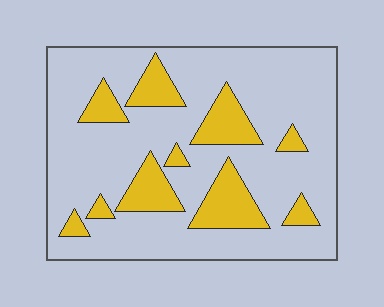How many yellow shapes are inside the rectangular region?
10.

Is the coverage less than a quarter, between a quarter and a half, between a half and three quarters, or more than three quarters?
Less than a quarter.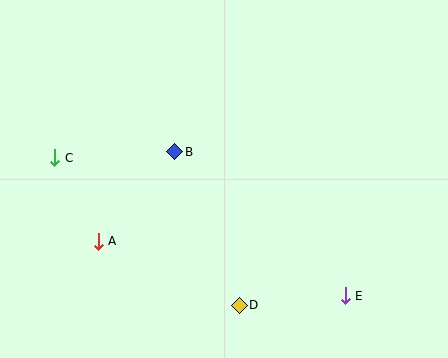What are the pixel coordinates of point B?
Point B is at (175, 152).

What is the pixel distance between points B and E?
The distance between B and E is 223 pixels.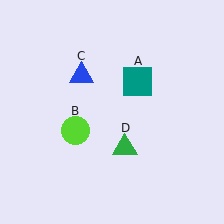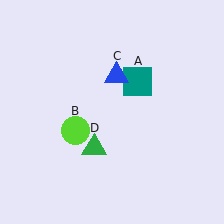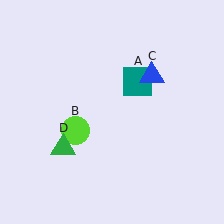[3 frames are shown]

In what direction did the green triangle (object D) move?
The green triangle (object D) moved left.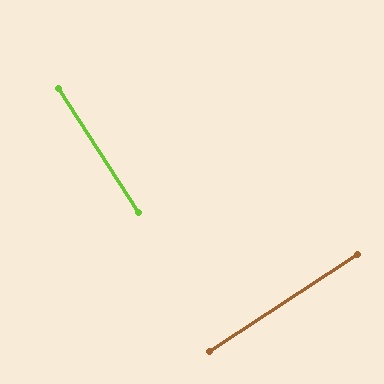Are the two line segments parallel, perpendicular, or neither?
Perpendicular — they meet at approximately 90°.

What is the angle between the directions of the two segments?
Approximately 90 degrees.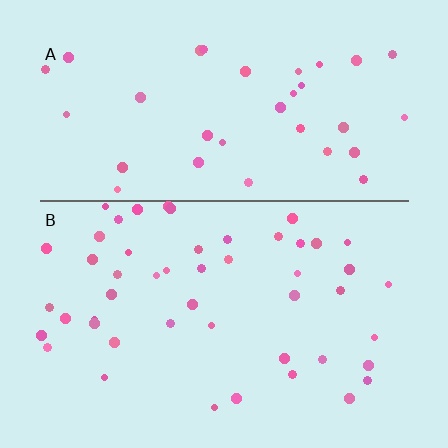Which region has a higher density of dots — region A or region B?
B (the bottom).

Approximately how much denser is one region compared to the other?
Approximately 1.4× — region B over region A.